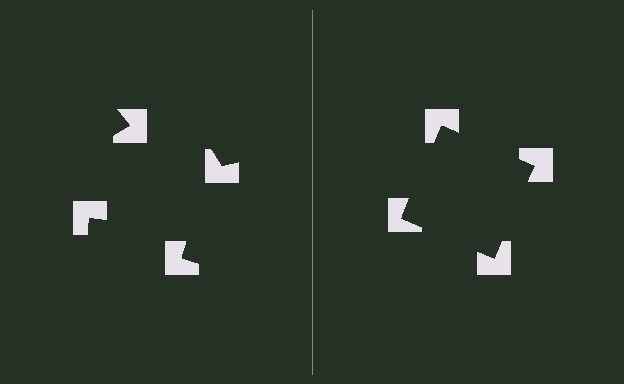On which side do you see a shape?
An illusory square appears on the right side. On the left side the wedge cuts are rotated, so no coherent shape forms.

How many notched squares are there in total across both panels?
8 — 4 on each side.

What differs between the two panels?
The notched squares are positioned identically on both sides; only the wedge orientations differ. On the right they align to a square; on the left they are misaligned.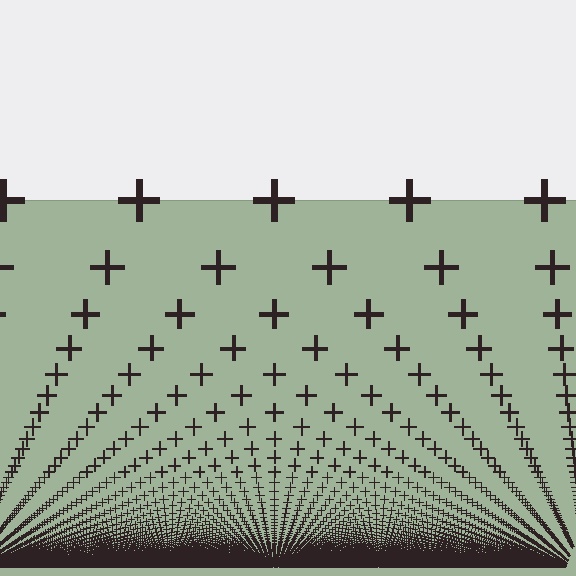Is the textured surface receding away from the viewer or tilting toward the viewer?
The surface appears to tilt toward the viewer. Texture elements get larger and sparser toward the top.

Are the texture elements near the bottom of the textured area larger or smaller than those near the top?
Smaller. The gradient is inverted — elements near the bottom are smaller and denser.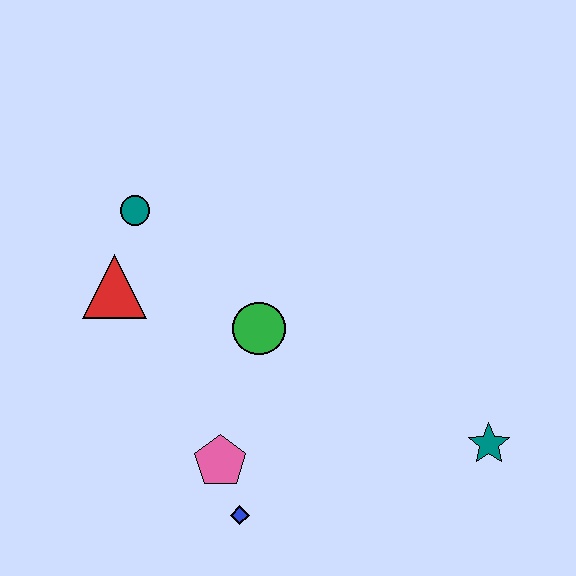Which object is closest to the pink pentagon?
The blue diamond is closest to the pink pentagon.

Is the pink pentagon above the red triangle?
No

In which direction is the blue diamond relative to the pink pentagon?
The blue diamond is below the pink pentagon.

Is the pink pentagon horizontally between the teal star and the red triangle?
Yes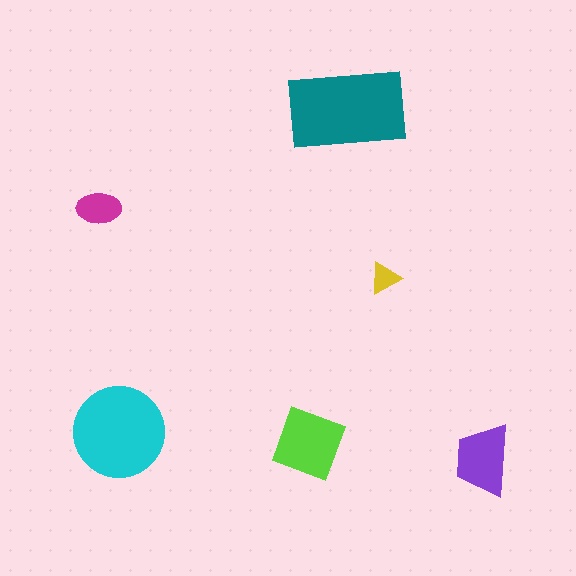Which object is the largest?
The teal rectangle.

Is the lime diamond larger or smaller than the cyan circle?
Smaller.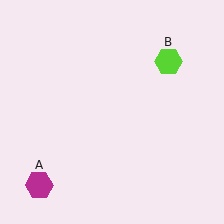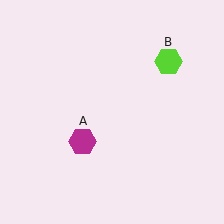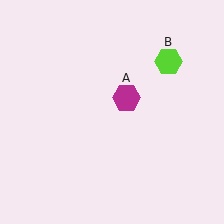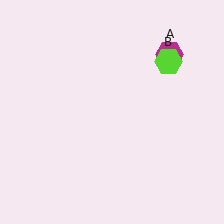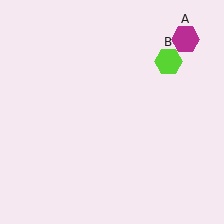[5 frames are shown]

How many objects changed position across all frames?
1 object changed position: magenta hexagon (object A).